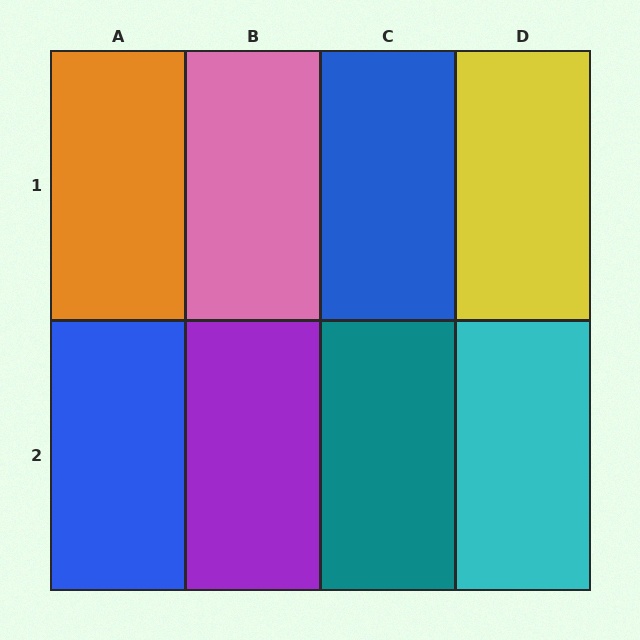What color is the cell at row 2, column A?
Blue.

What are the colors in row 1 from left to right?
Orange, pink, blue, yellow.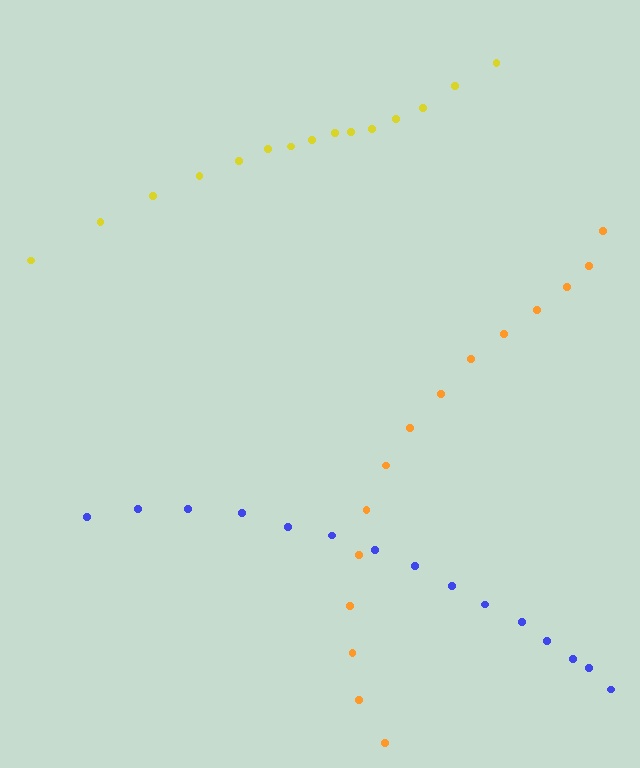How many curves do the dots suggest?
There are 3 distinct paths.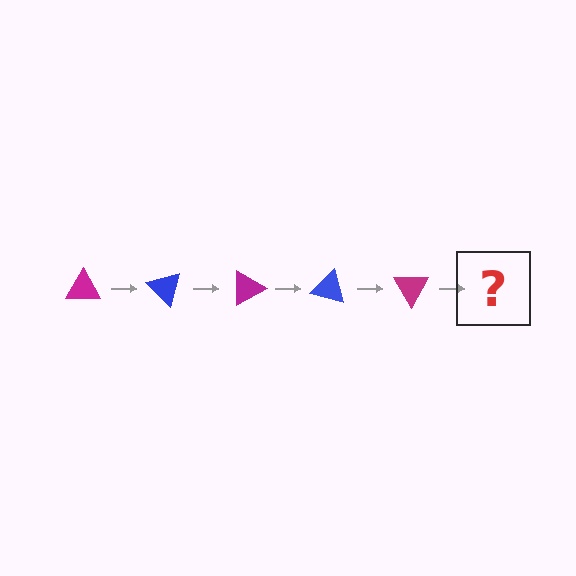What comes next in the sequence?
The next element should be a blue triangle, rotated 225 degrees from the start.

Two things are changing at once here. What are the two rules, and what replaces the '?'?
The two rules are that it rotates 45 degrees each step and the color cycles through magenta and blue. The '?' should be a blue triangle, rotated 225 degrees from the start.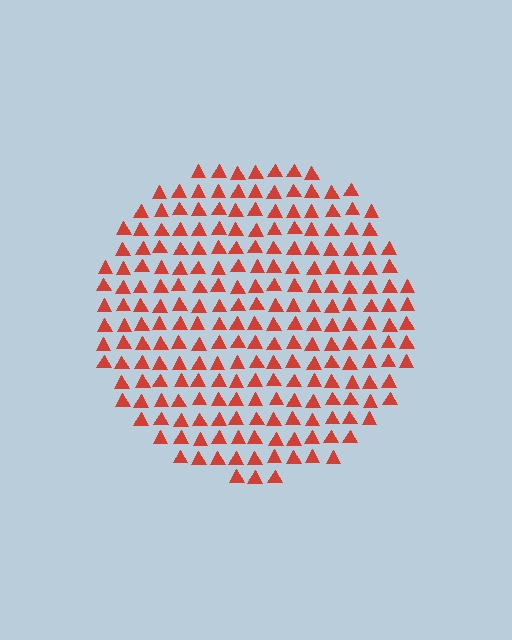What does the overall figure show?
The overall figure shows a circle.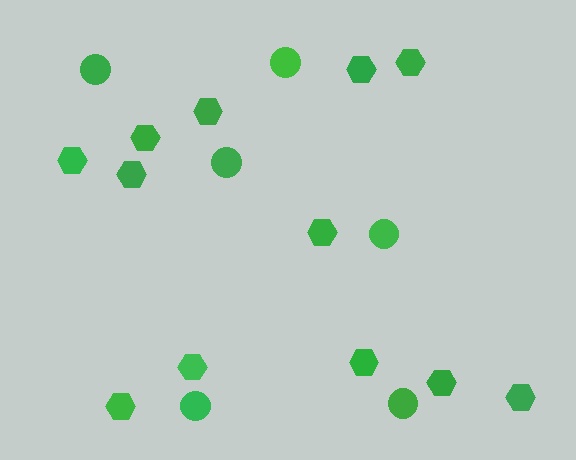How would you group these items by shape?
There are 2 groups: one group of hexagons (12) and one group of circles (6).